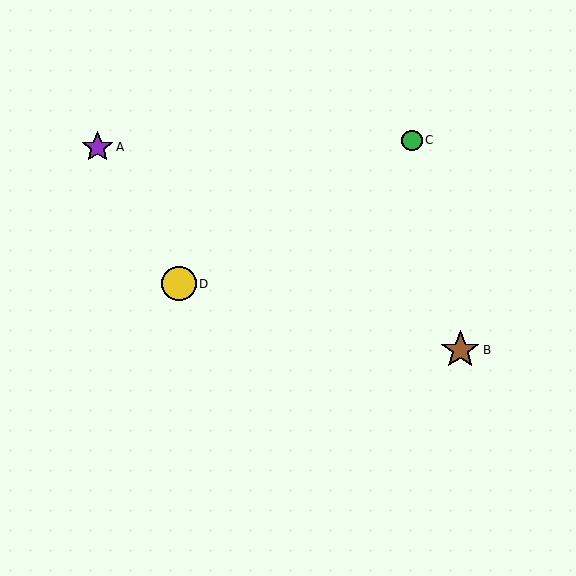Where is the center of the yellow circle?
The center of the yellow circle is at (179, 284).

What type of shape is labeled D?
Shape D is a yellow circle.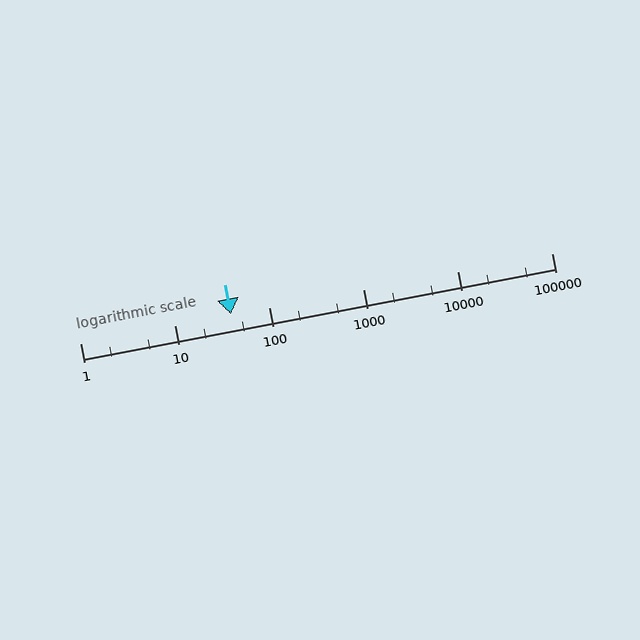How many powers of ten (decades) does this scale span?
The scale spans 5 decades, from 1 to 100000.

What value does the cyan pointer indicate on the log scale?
The pointer indicates approximately 40.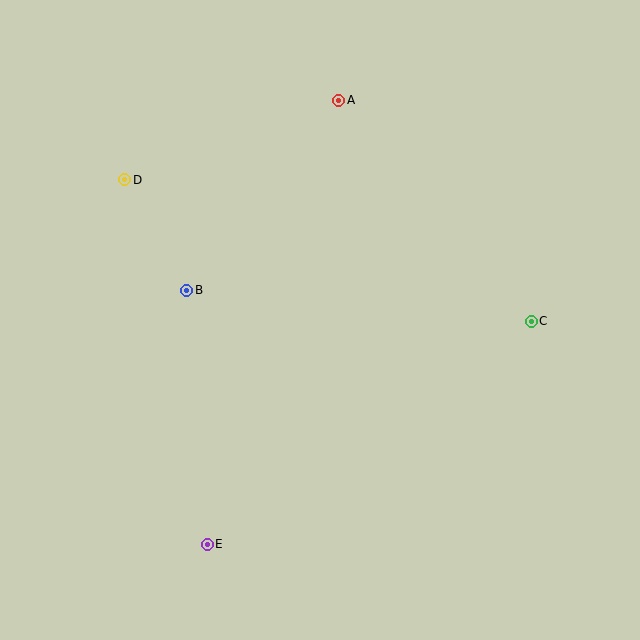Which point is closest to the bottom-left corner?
Point E is closest to the bottom-left corner.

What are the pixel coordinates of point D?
Point D is at (125, 180).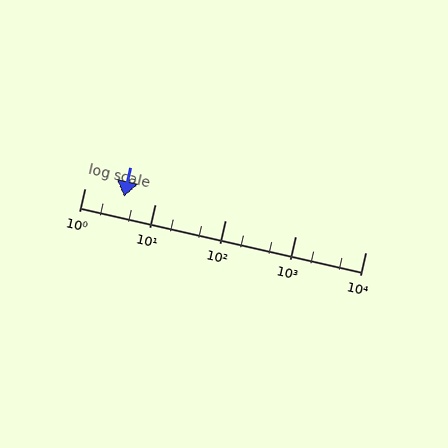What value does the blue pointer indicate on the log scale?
The pointer indicates approximately 3.6.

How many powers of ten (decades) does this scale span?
The scale spans 4 decades, from 1 to 10000.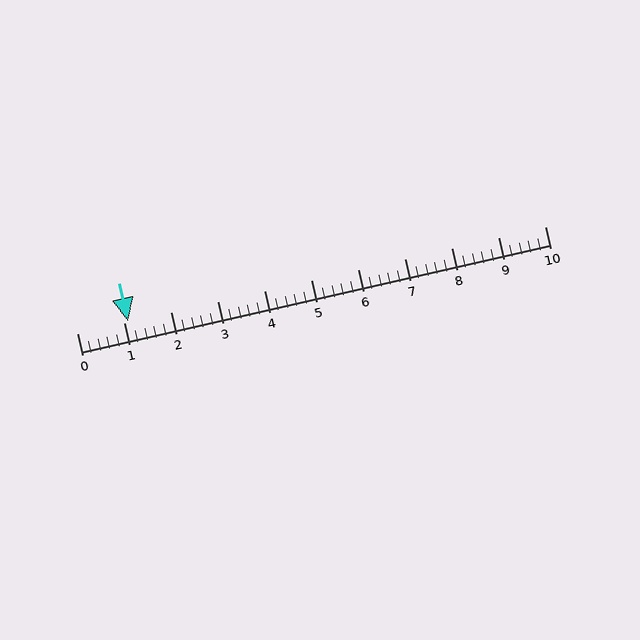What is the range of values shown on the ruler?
The ruler shows values from 0 to 10.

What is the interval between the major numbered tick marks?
The major tick marks are spaced 1 units apart.